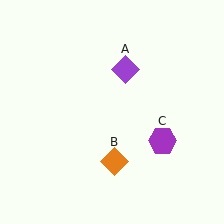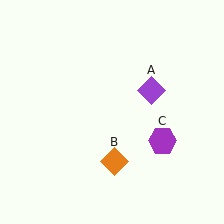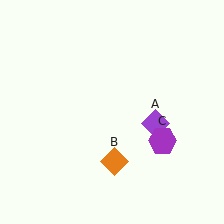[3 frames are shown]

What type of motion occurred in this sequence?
The purple diamond (object A) rotated clockwise around the center of the scene.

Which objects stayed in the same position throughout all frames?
Orange diamond (object B) and purple hexagon (object C) remained stationary.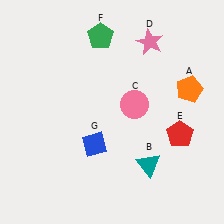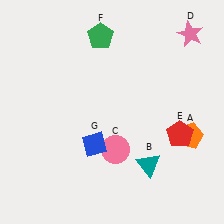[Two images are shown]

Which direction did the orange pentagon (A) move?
The orange pentagon (A) moved down.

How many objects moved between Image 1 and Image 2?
3 objects moved between the two images.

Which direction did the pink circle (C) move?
The pink circle (C) moved down.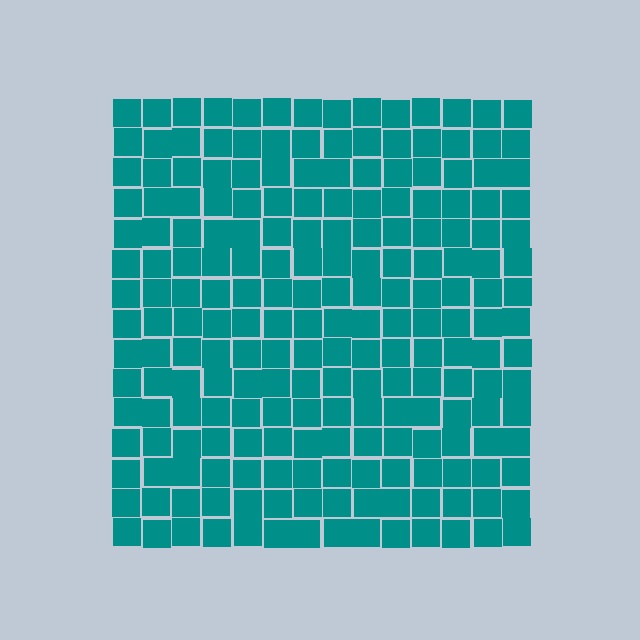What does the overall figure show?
The overall figure shows a square.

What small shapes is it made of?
It is made of small squares.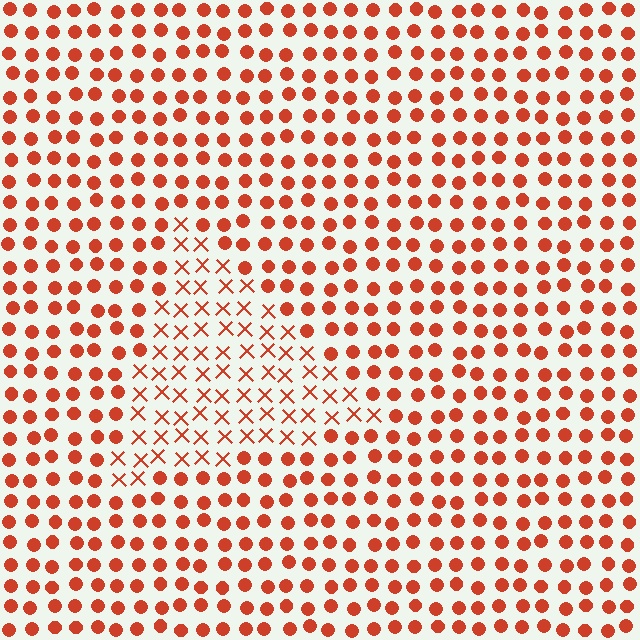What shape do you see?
I see a triangle.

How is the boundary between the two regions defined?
The boundary is defined by a change in element shape: X marks inside vs. circles outside. All elements share the same color and spacing.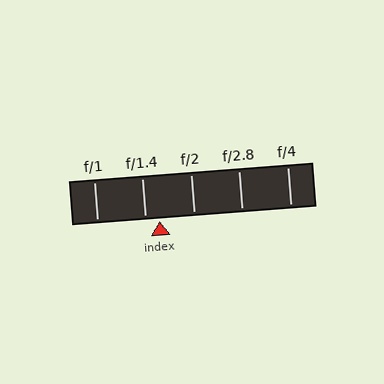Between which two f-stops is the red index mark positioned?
The index mark is between f/1.4 and f/2.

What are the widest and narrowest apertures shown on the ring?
The widest aperture shown is f/1 and the narrowest is f/4.